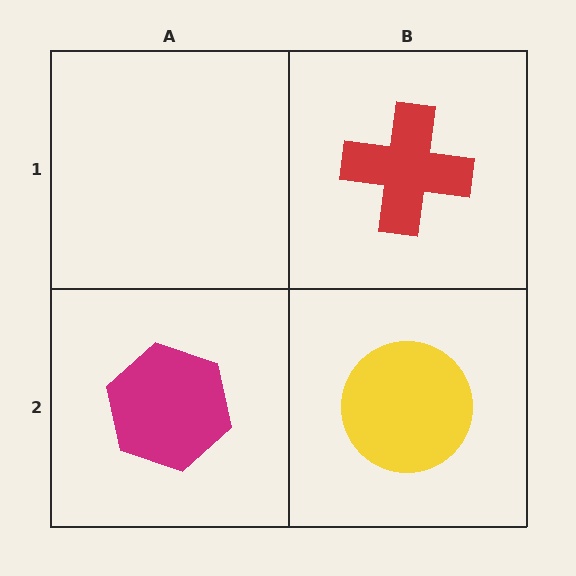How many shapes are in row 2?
2 shapes.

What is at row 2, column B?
A yellow circle.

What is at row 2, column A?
A magenta hexagon.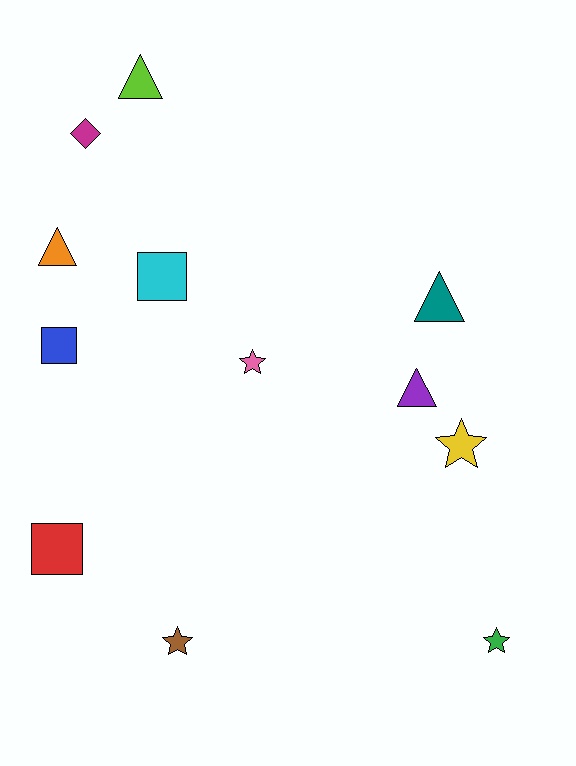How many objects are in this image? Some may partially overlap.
There are 12 objects.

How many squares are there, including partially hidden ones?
There are 3 squares.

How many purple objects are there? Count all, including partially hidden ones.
There is 1 purple object.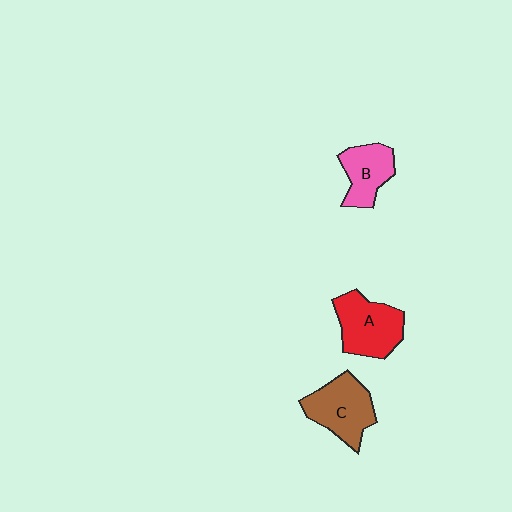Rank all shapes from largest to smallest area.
From largest to smallest: A (red), C (brown), B (pink).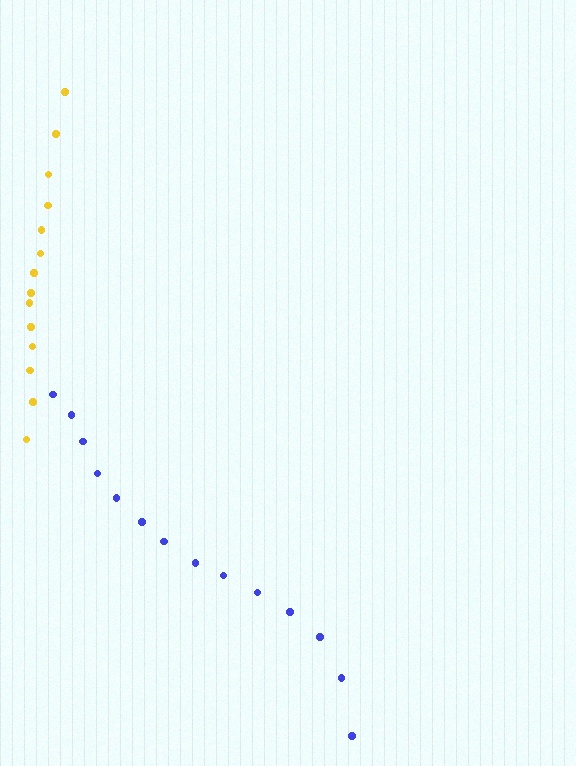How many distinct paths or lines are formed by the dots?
There are 2 distinct paths.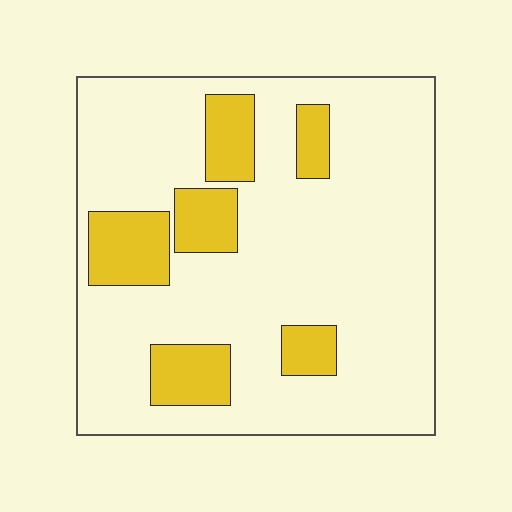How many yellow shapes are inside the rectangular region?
6.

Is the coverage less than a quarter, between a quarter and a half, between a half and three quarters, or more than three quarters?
Less than a quarter.